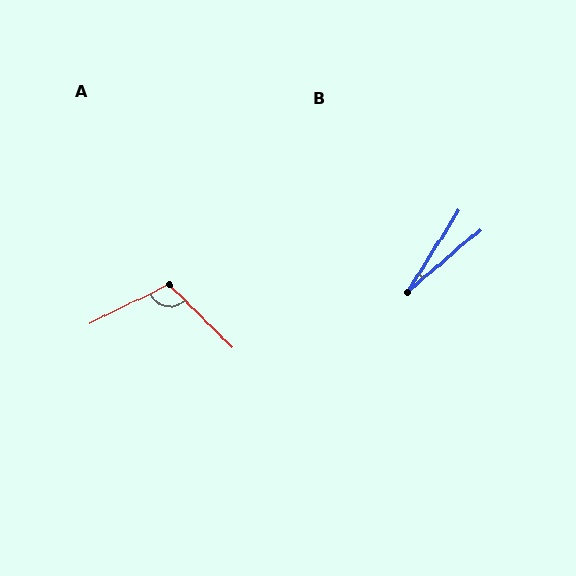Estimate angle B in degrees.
Approximately 17 degrees.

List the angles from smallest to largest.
B (17°), A (109°).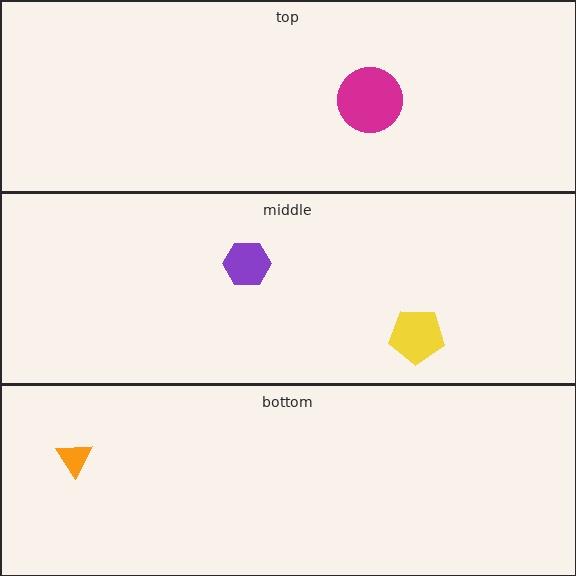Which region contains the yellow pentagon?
The middle region.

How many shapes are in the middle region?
2.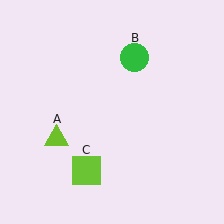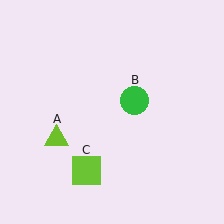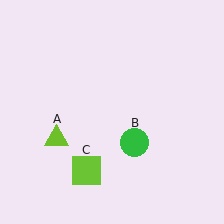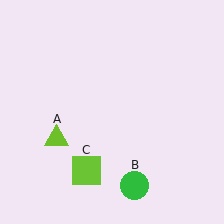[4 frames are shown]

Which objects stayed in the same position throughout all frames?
Lime triangle (object A) and lime square (object C) remained stationary.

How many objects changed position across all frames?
1 object changed position: green circle (object B).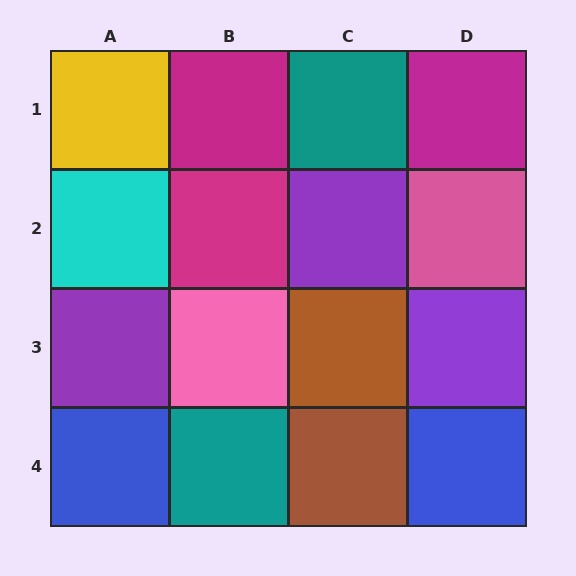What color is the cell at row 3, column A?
Purple.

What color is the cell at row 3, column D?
Purple.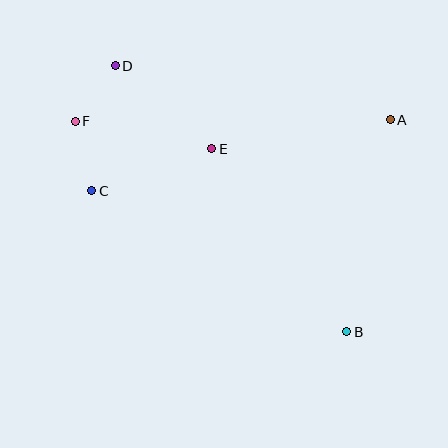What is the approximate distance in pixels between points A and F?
The distance between A and F is approximately 315 pixels.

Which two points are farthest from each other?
Points B and D are farthest from each other.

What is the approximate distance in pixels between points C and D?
The distance between C and D is approximately 127 pixels.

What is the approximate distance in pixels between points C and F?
The distance between C and F is approximately 71 pixels.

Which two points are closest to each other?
Points D and F are closest to each other.